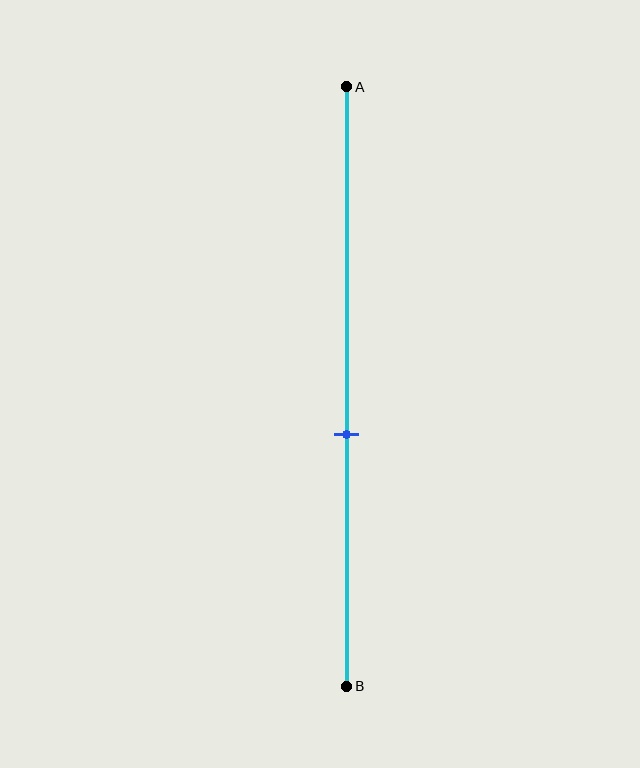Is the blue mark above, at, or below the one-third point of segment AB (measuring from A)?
The blue mark is below the one-third point of segment AB.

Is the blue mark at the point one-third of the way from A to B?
No, the mark is at about 60% from A, not at the 33% one-third point.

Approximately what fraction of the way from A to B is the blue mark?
The blue mark is approximately 60% of the way from A to B.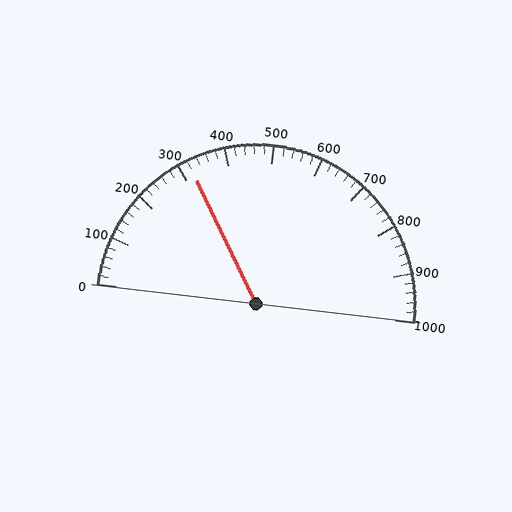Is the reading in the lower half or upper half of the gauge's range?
The reading is in the lower half of the range (0 to 1000).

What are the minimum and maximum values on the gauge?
The gauge ranges from 0 to 1000.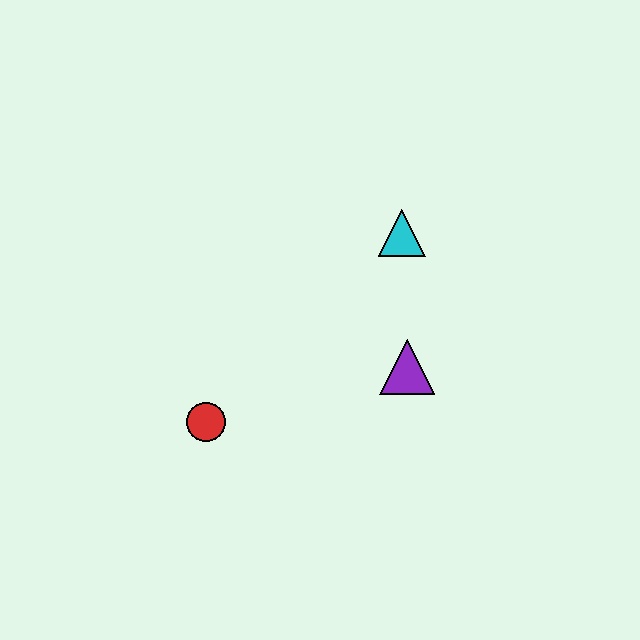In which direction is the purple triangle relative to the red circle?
The purple triangle is to the right of the red circle.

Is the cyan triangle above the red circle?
Yes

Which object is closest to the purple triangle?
The cyan triangle is closest to the purple triangle.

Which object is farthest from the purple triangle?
The red circle is farthest from the purple triangle.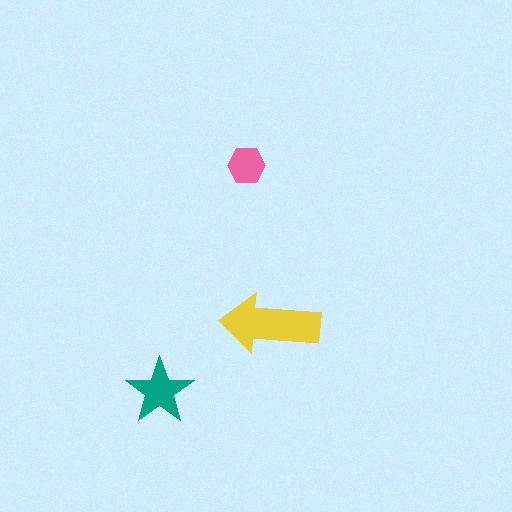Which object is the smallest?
The pink hexagon.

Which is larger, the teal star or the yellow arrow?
The yellow arrow.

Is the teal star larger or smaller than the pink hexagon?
Larger.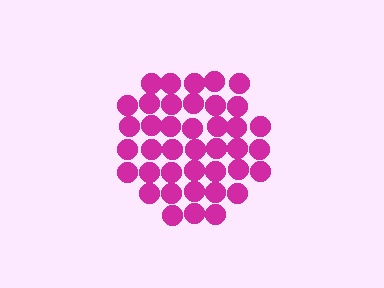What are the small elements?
The small elements are circles.